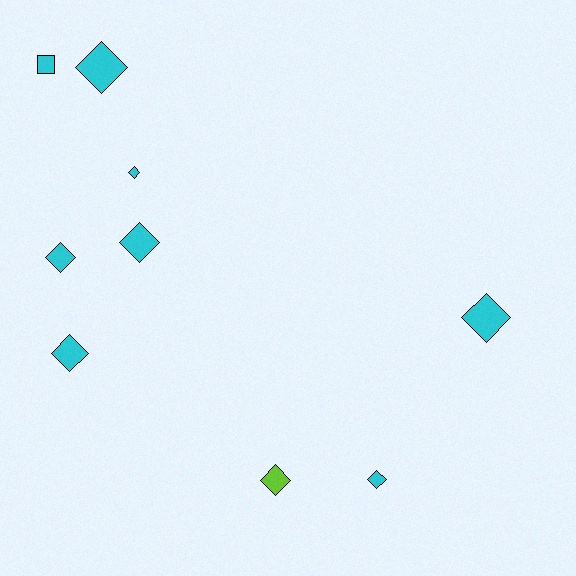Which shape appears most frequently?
Diamond, with 8 objects.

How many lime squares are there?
There are no lime squares.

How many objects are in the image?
There are 9 objects.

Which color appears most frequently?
Cyan, with 8 objects.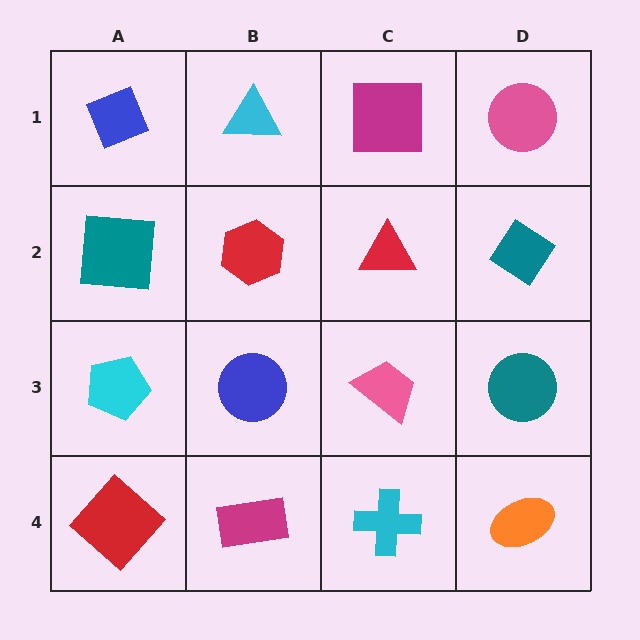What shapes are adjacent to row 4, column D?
A teal circle (row 3, column D), a cyan cross (row 4, column C).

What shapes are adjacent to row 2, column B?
A cyan triangle (row 1, column B), a blue circle (row 3, column B), a teal square (row 2, column A), a red triangle (row 2, column C).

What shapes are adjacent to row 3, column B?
A red hexagon (row 2, column B), a magenta rectangle (row 4, column B), a cyan pentagon (row 3, column A), a pink trapezoid (row 3, column C).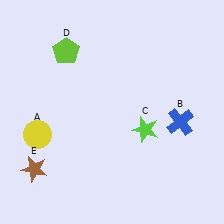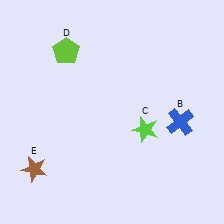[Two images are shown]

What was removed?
The yellow circle (A) was removed in Image 2.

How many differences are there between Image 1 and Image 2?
There is 1 difference between the two images.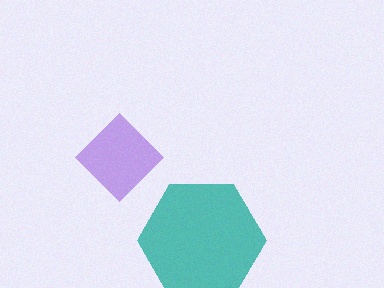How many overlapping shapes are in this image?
There are 2 overlapping shapes in the image.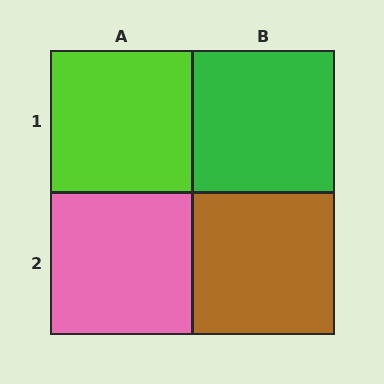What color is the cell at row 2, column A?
Pink.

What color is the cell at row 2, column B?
Brown.